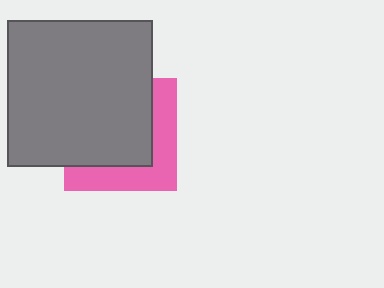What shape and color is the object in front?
The object in front is a gray square.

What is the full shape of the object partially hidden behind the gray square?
The partially hidden object is a pink square.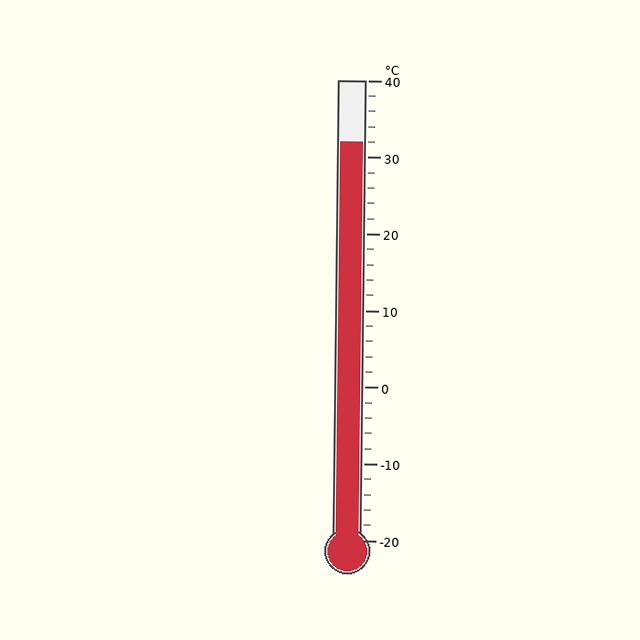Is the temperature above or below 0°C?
The temperature is above 0°C.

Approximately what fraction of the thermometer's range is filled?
The thermometer is filled to approximately 85% of its range.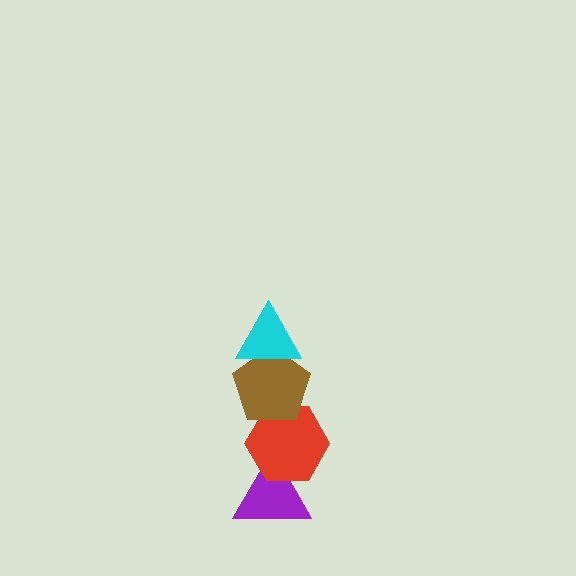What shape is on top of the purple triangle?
The red hexagon is on top of the purple triangle.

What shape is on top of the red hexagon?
The brown pentagon is on top of the red hexagon.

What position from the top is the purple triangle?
The purple triangle is 4th from the top.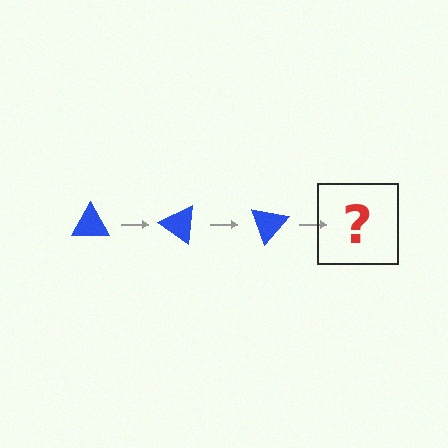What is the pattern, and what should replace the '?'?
The pattern is that the triangle rotates 35 degrees each step. The '?' should be a blue triangle rotated 105 degrees.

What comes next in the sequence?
The next element should be a blue triangle rotated 105 degrees.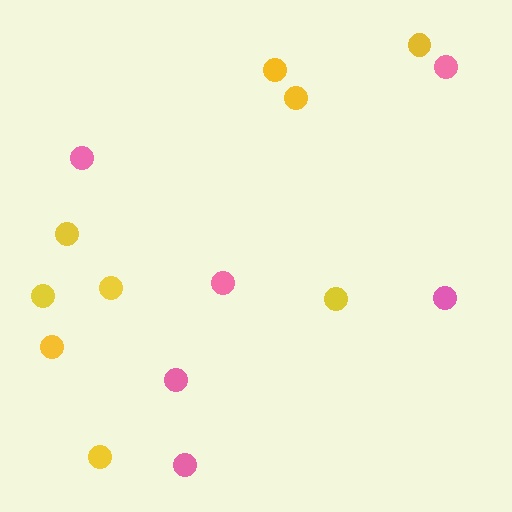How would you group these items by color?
There are 2 groups: one group of yellow circles (9) and one group of pink circles (6).